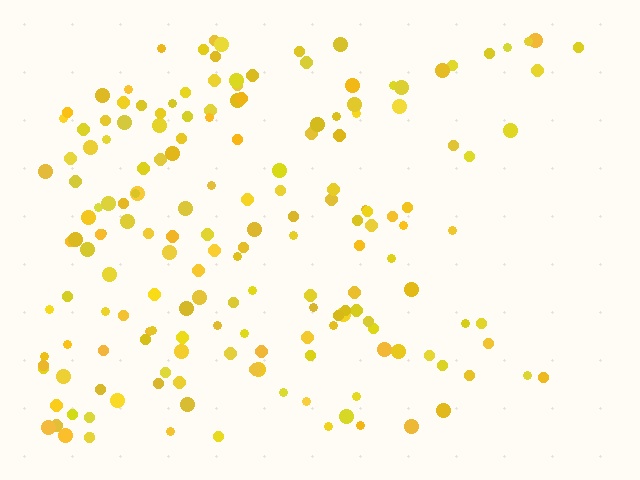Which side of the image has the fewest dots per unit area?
The right.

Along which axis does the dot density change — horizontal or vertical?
Horizontal.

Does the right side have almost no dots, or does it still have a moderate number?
Still a moderate number, just noticeably fewer than the left.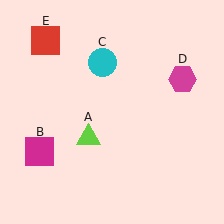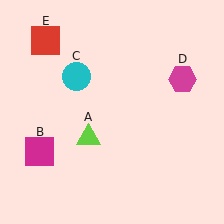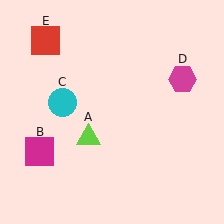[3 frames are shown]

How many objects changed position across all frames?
1 object changed position: cyan circle (object C).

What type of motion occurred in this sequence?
The cyan circle (object C) rotated counterclockwise around the center of the scene.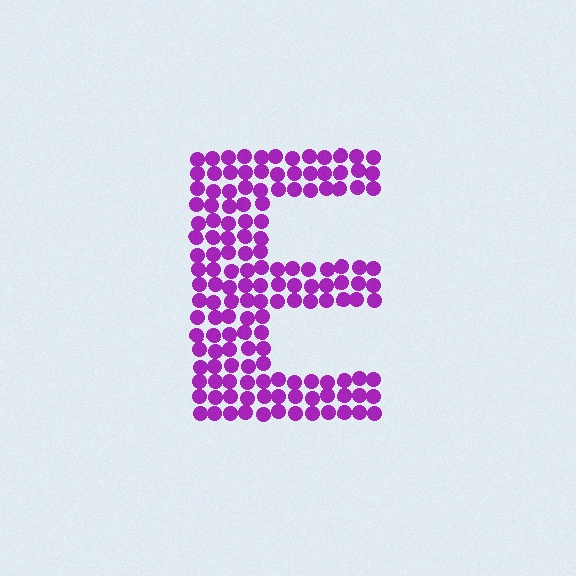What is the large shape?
The large shape is the letter E.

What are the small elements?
The small elements are circles.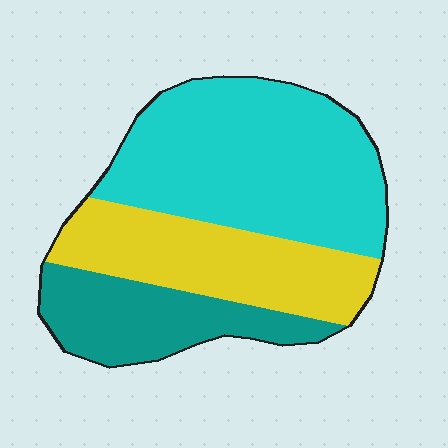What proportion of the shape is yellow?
Yellow covers 30% of the shape.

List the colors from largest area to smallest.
From largest to smallest: cyan, yellow, teal.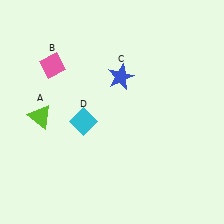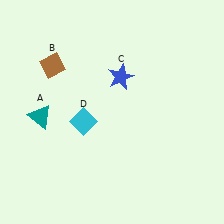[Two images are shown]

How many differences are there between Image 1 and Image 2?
There are 2 differences between the two images.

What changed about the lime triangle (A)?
In Image 1, A is lime. In Image 2, it changed to teal.